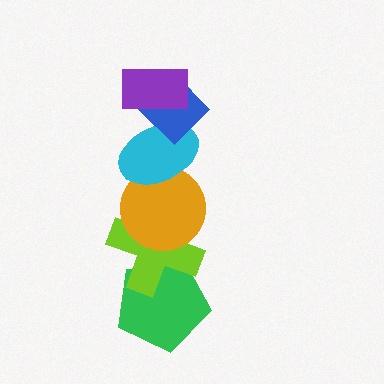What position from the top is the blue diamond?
The blue diamond is 2nd from the top.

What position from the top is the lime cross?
The lime cross is 5th from the top.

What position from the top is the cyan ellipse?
The cyan ellipse is 3rd from the top.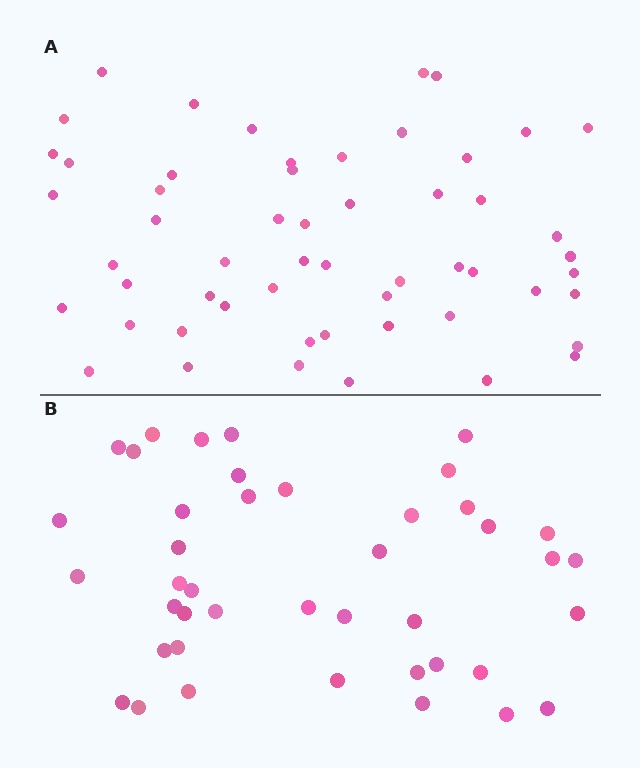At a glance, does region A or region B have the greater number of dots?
Region A (the top region) has more dots.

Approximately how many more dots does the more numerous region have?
Region A has approximately 15 more dots than region B.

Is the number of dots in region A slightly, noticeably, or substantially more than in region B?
Region A has noticeably more, but not dramatically so. The ratio is roughly 1.3 to 1.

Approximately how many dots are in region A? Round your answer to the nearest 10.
About 60 dots. (The exact count is 55, which rounds to 60.)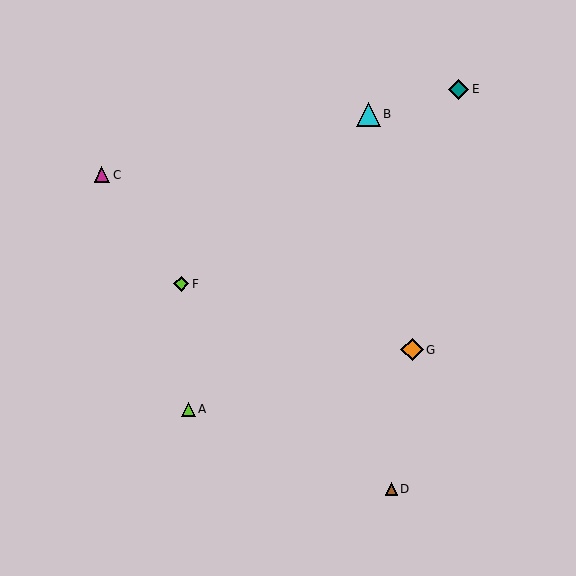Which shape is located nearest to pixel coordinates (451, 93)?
The teal diamond (labeled E) at (459, 89) is nearest to that location.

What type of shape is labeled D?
Shape D is a brown triangle.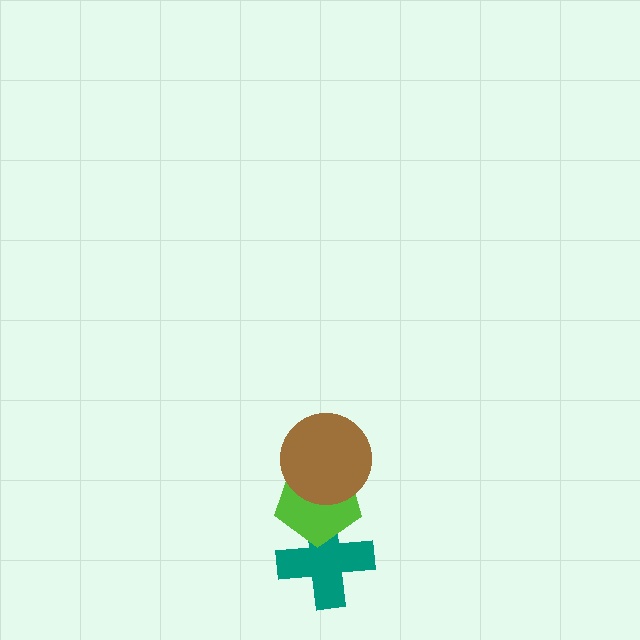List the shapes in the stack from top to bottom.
From top to bottom: the brown circle, the lime pentagon, the teal cross.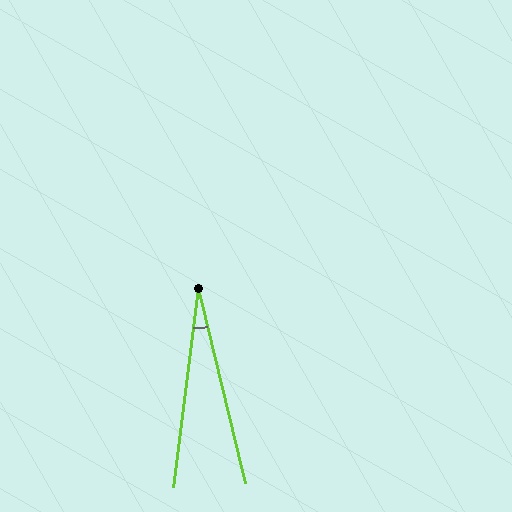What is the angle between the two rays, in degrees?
Approximately 21 degrees.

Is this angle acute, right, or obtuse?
It is acute.